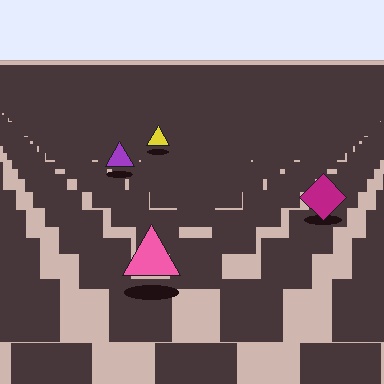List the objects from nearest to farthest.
From nearest to farthest: the pink triangle, the magenta diamond, the purple triangle, the yellow triangle.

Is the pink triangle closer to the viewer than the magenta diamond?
Yes. The pink triangle is closer — you can tell from the texture gradient: the ground texture is coarser near it.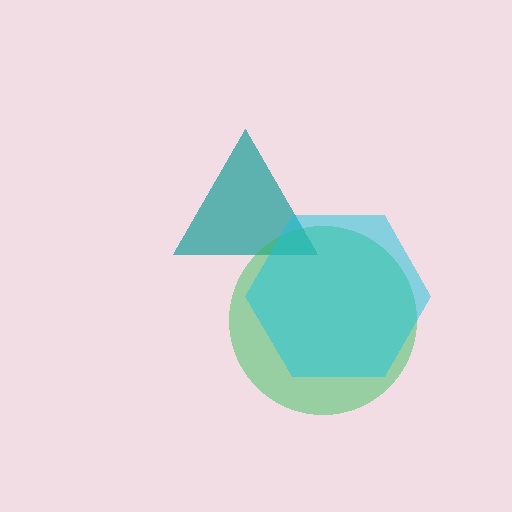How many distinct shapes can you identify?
There are 3 distinct shapes: a teal triangle, a green circle, a cyan hexagon.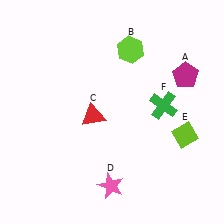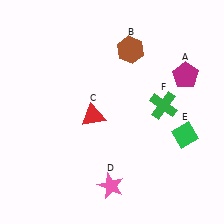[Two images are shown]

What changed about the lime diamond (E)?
In Image 1, E is lime. In Image 2, it changed to green.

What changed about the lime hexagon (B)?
In Image 1, B is lime. In Image 2, it changed to brown.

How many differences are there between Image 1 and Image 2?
There are 2 differences between the two images.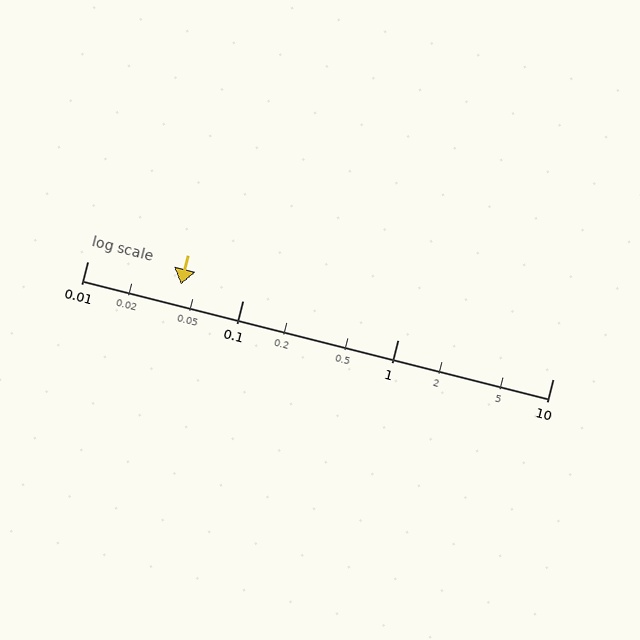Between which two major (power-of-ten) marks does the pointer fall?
The pointer is between 0.01 and 0.1.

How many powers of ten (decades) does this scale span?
The scale spans 3 decades, from 0.01 to 10.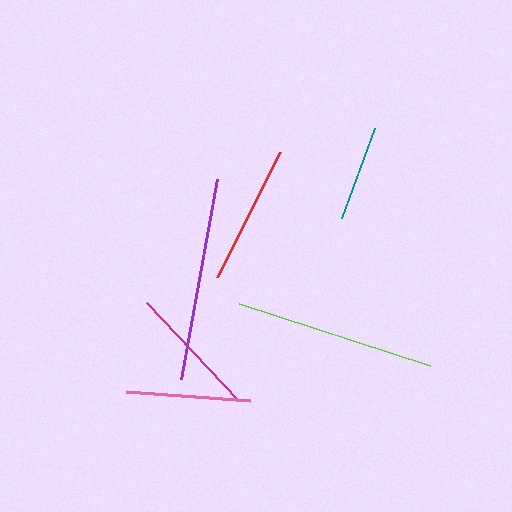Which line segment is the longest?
The purple line is the longest at approximately 202 pixels.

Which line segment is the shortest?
The teal line is the shortest at approximately 96 pixels.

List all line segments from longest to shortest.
From longest to shortest: purple, lime, red, magenta, pink, teal.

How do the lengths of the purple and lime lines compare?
The purple and lime lines are approximately the same length.